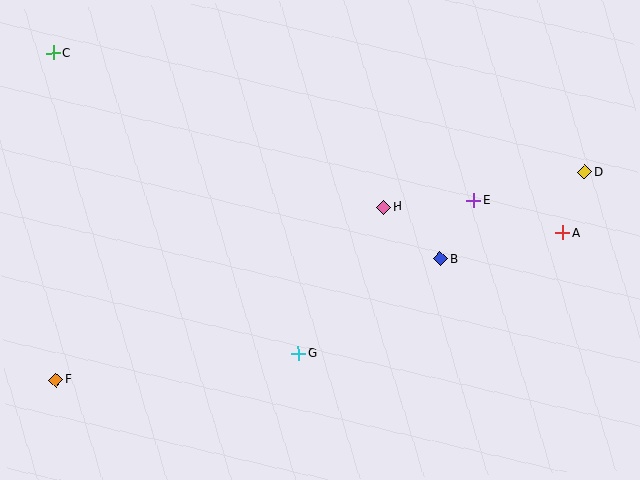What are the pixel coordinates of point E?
Point E is at (474, 200).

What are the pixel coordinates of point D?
Point D is at (585, 172).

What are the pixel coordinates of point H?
Point H is at (384, 207).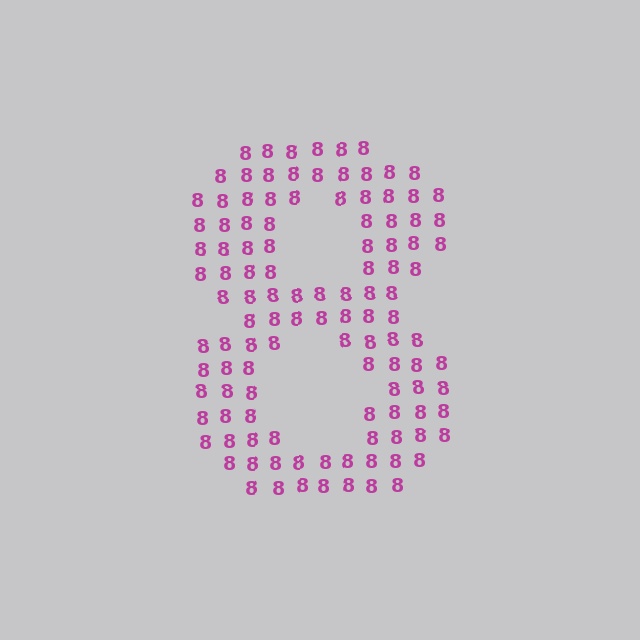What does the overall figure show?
The overall figure shows the digit 8.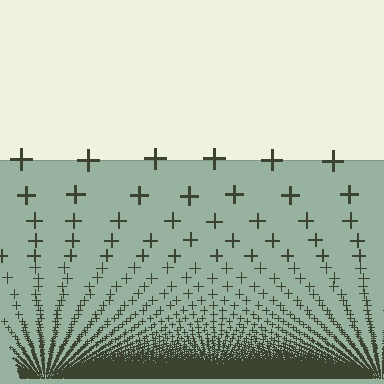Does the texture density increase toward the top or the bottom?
Density increases toward the bottom.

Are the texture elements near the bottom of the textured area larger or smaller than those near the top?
Smaller. The gradient is inverted — elements near the bottom are smaller and denser.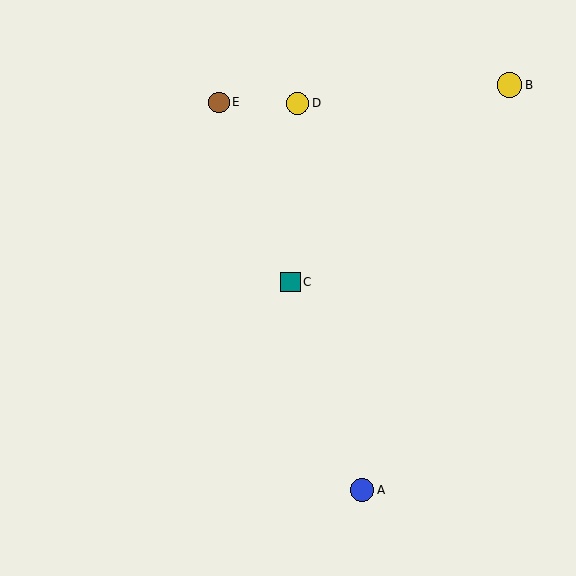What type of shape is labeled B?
Shape B is a yellow circle.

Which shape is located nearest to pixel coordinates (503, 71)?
The yellow circle (labeled B) at (509, 85) is nearest to that location.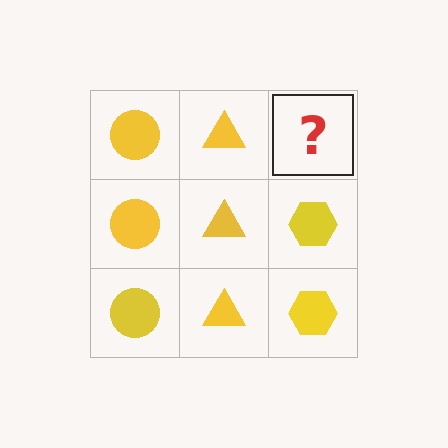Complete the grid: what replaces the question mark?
The question mark should be replaced with a yellow hexagon.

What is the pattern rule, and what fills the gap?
The rule is that each column has a consistent shape. The gap should be filled with a yellow hexagon.